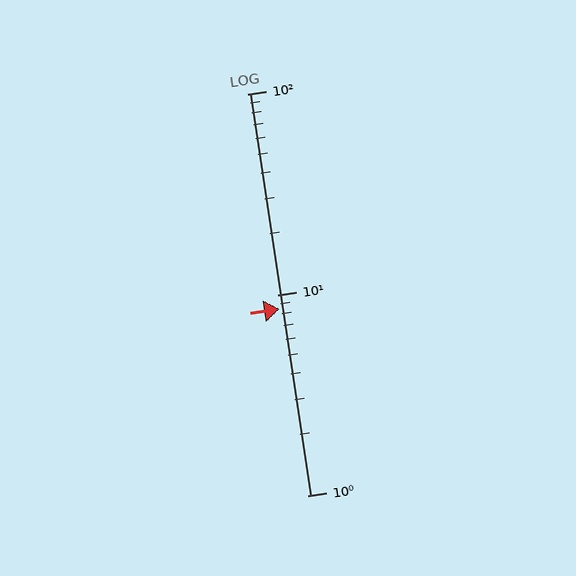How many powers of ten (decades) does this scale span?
The scale spans 2 decades, from 1 to 100.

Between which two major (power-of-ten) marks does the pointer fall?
The pointer is between 1 and 10.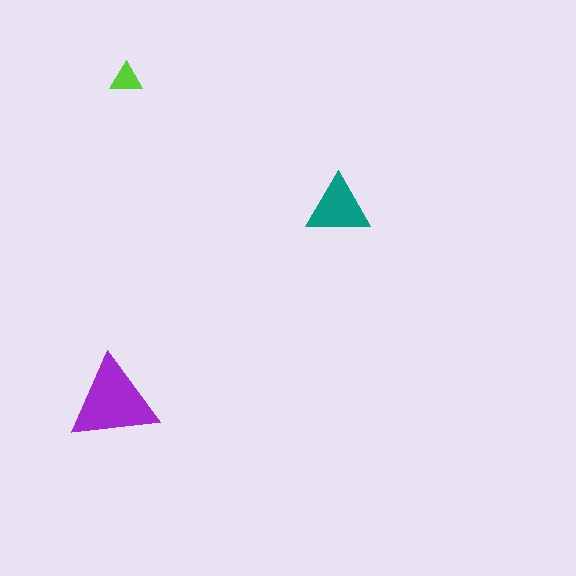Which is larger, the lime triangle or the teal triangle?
The teal one.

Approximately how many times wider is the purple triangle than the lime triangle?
About 2.5 times wider.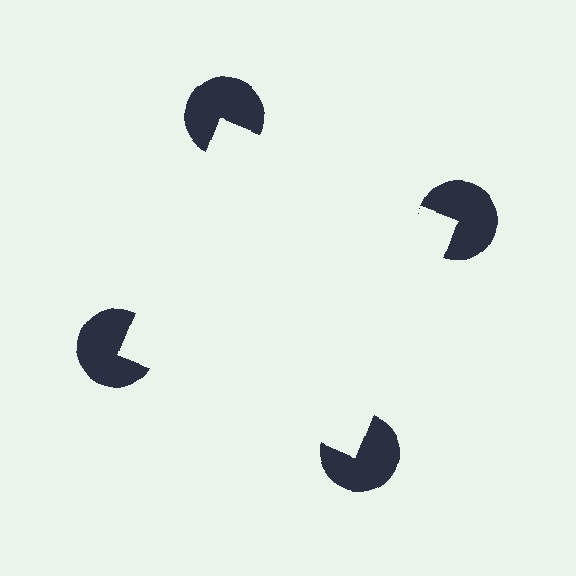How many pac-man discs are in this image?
There are 4 — one at each vertex of the illusory square.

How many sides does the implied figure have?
4 sides.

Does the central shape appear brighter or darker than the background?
It typically appears slightly brighter than the background, even though no actual brightness change is drawn.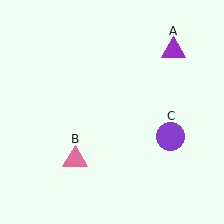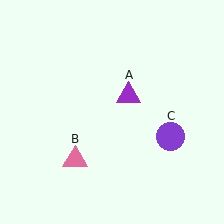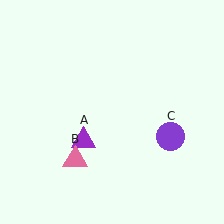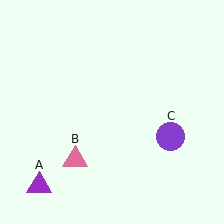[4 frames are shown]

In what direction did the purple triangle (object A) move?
The purple triangle (object A) moved down and to the left.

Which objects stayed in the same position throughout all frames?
Pink triangle (object B) and purple circle (object C) remained stationary.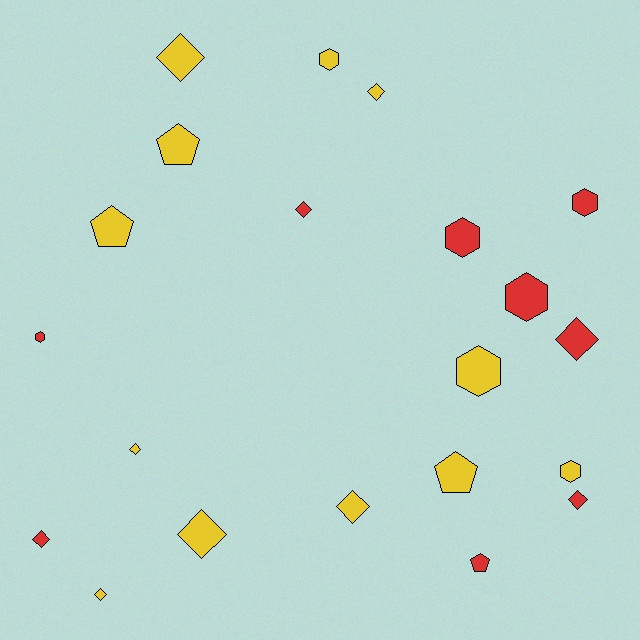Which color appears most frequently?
Yellow, with 12 objects.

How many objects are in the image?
There are 21 objects.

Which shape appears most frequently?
Diamond, with 10 objects.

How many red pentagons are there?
There is 1 red pentagon.